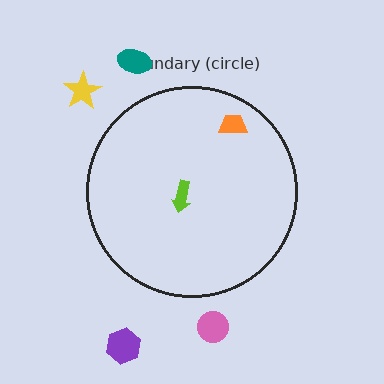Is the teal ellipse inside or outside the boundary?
Outside.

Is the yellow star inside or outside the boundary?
Outside.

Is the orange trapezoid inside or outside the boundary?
Inside.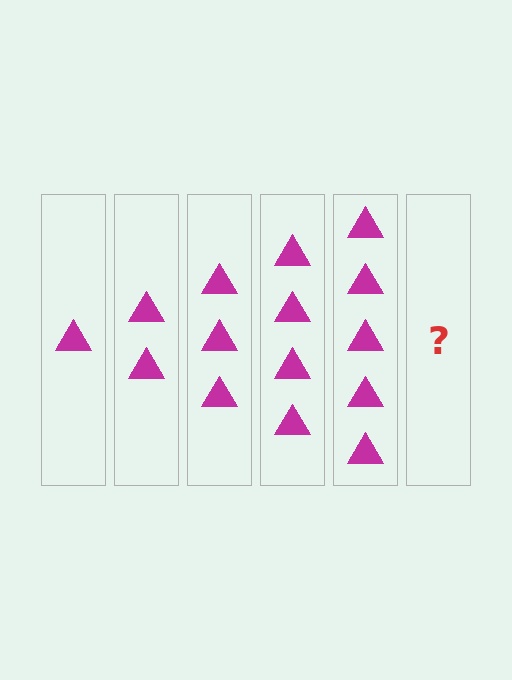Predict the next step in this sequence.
The next step is 6 triangles.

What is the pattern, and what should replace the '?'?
The pattern is that each step adds one more triangle. The '?' should be 6 triangles.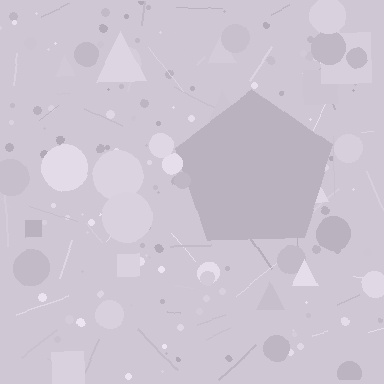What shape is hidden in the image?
A pentagon is hidden in the image.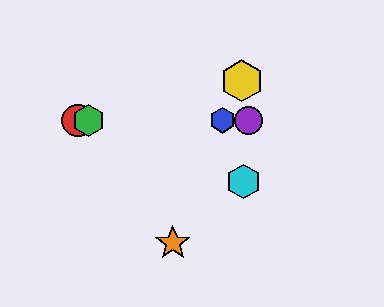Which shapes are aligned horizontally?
The red circle, the blue hexagon, the green hexagon, the purple circle are aligned horizontally.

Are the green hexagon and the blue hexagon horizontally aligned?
Yes, both are at y≈120.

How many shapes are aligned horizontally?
4 shapes (the red circle, the blue hexagon, the green hexagon, the purple circle) are aligned horizontally.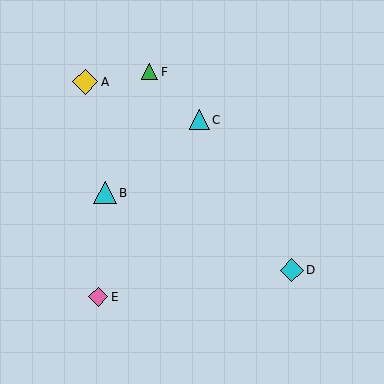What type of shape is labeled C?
Shape C is a cyan triangle.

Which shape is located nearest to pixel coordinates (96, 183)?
The cyan triangle (labeled B) at (105, 193) is nearest to that location.